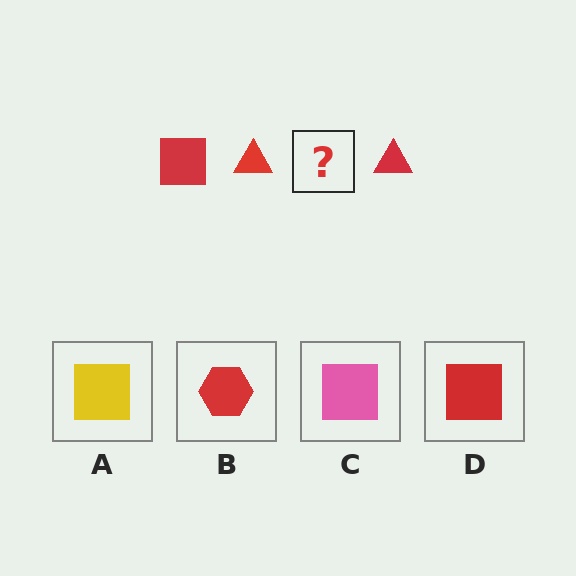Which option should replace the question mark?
Option D.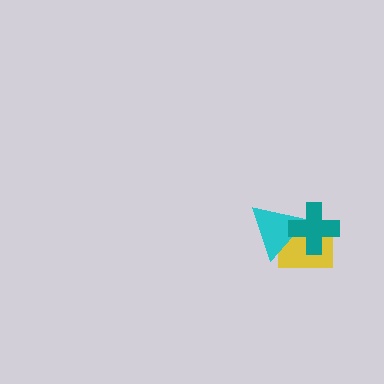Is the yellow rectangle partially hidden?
Yes, it is partially covered by another shape.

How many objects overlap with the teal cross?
2 objects overlap with the teal cross.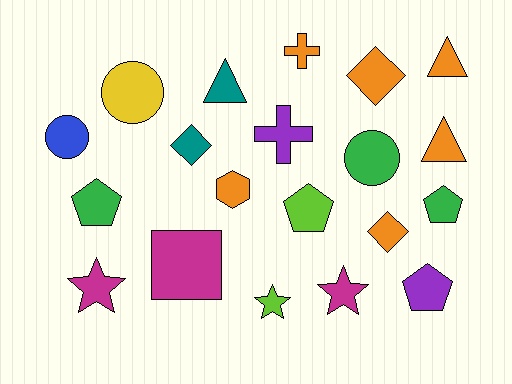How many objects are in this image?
There are 20 objects.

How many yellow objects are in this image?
There is 1 yellow object.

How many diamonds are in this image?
There are 3 diamonds.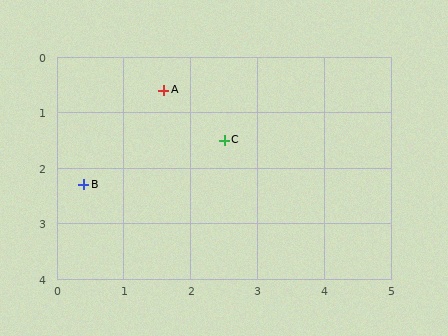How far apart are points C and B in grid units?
Points C and B are about 2.2 grid units apart.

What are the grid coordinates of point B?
Point B is at approximately (0.4, 2.3).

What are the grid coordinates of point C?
Point C is at approximately (2.5, 1.5).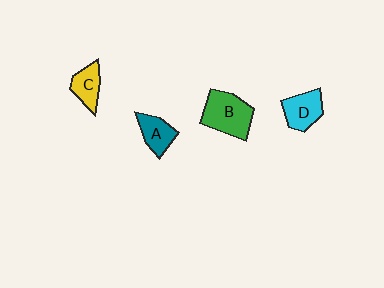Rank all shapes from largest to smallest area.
From largest to smallest: B (green), D (cyan), A (teal), C (yellow).